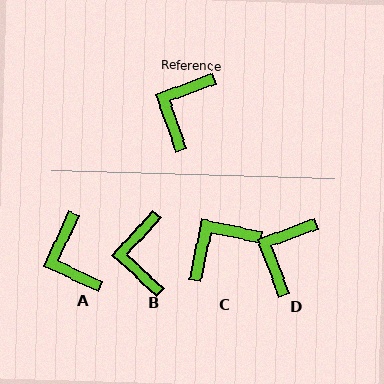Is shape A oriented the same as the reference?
No, it is off by about 44 degrees.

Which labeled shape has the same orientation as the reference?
D.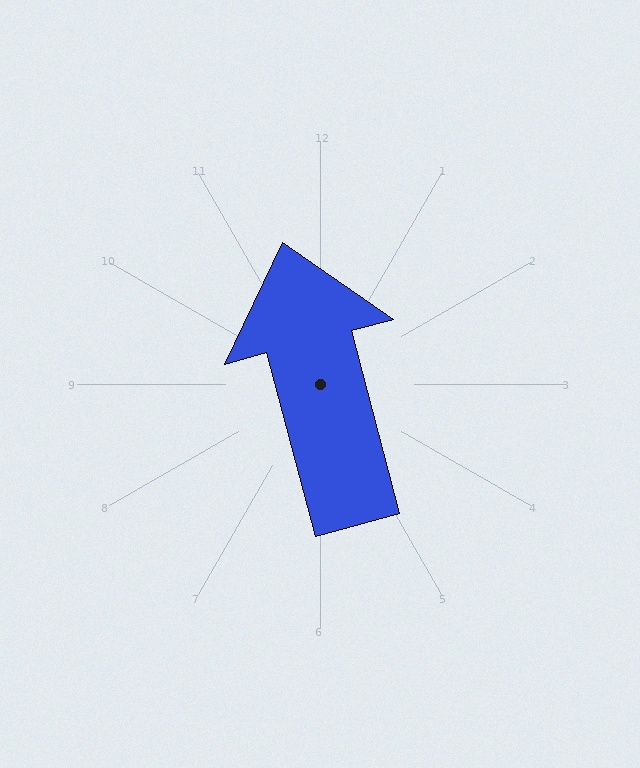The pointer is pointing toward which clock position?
Roughly 12 o'clock.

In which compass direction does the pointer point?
North.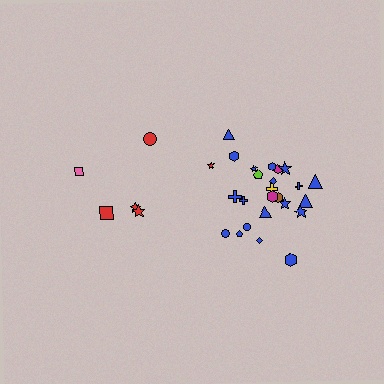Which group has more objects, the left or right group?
The right group.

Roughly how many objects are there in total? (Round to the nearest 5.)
Roughly 30 objects in total.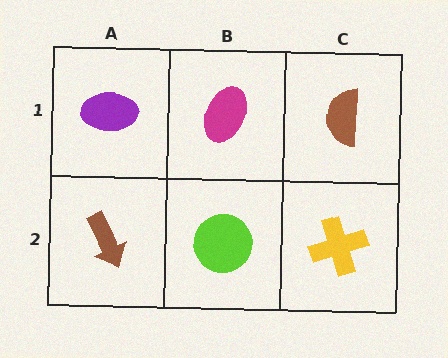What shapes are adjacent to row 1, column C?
A yellow cross (row 2, column C), a magenta ellipse (row 1, column B).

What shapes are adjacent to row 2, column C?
A brown semicircle (row 1, column C), a lime circle (row 2, column B).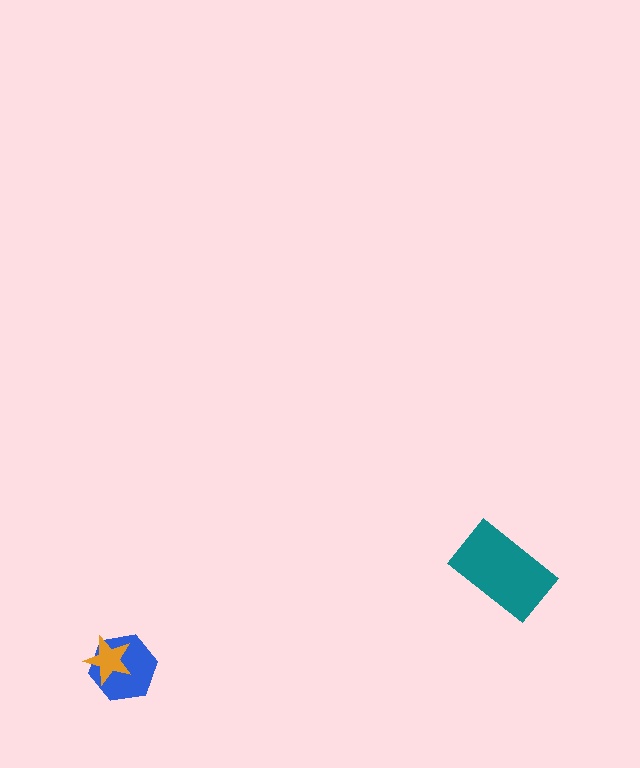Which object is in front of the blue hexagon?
The orange star is in front of the blue hexagon.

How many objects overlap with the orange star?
1 object overlaps with the orange star.